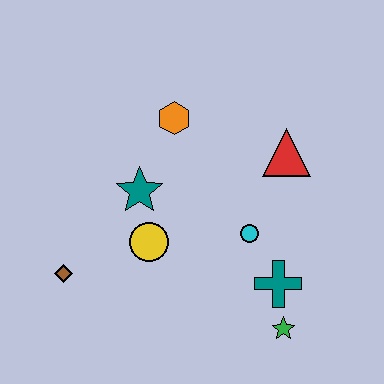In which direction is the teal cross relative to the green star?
The teal cross is above the green star.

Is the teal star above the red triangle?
No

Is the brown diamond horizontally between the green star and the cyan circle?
No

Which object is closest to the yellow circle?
The teal star is closest to the yellow circle.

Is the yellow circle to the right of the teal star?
Yes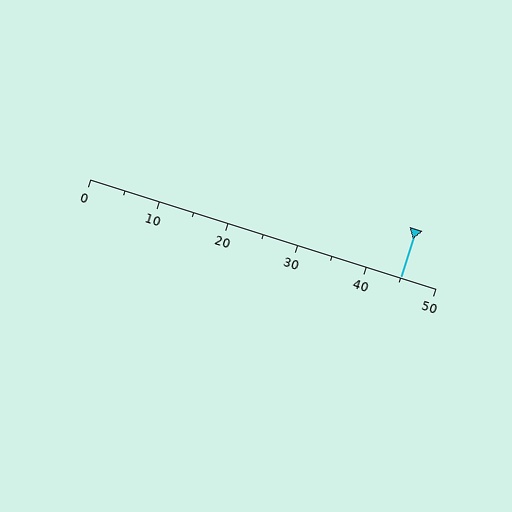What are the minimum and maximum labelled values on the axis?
The axis runs from 0 to 50.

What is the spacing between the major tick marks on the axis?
The major ticks are spaced 10 apart.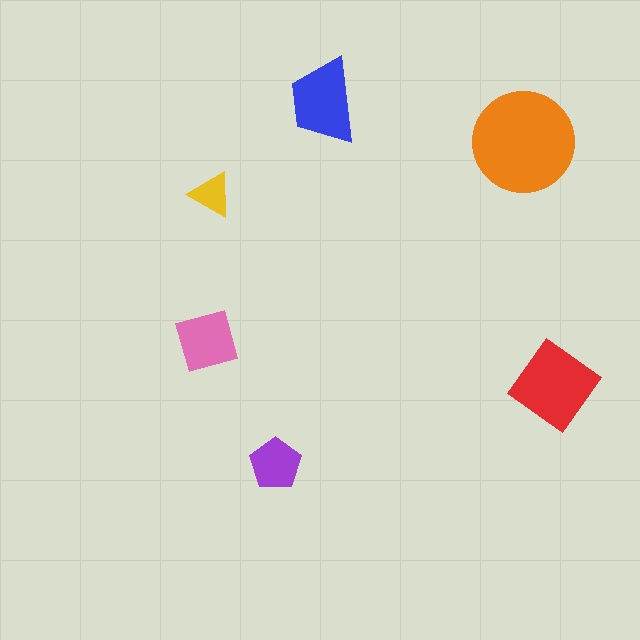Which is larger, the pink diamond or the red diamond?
The red diamond.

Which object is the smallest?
The yellow triangle.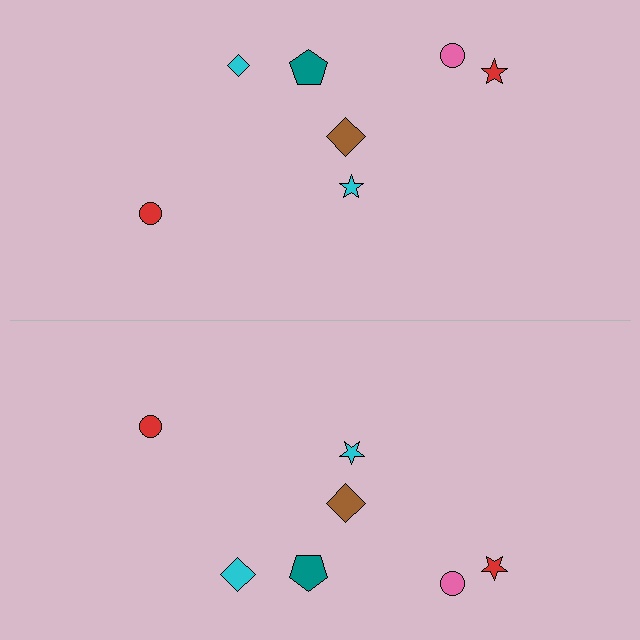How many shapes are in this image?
There are 14 shapes in this image.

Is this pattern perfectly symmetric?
No, the pattern is not perfectly symmetric. The cyan diamond on the bottom side has a different size than its mirror counterpart.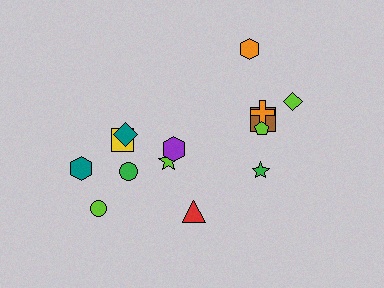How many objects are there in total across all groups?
There are 14 objects.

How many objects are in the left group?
There are 6 objects.